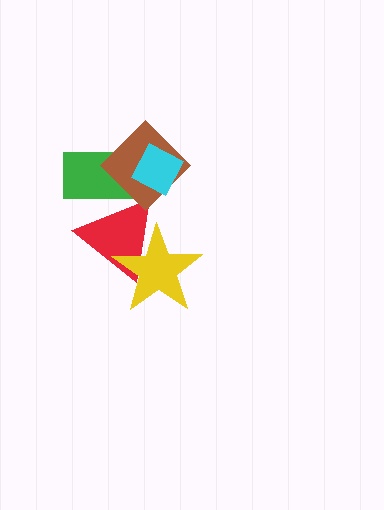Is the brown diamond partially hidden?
Yes, it is partially covered by another shape.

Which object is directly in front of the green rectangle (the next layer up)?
The brown diamond is directly in front of the green rectangle.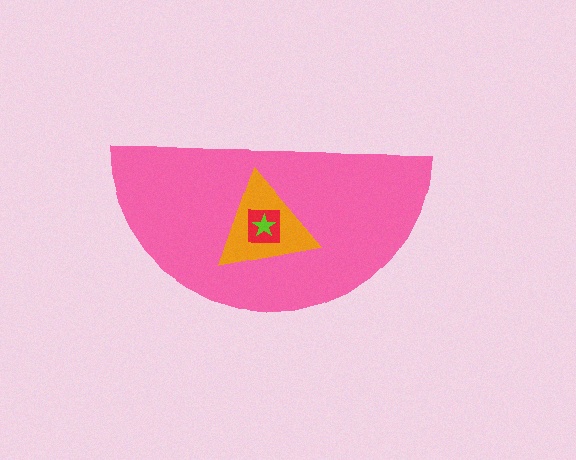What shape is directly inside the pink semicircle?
The orange triangle.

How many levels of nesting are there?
4.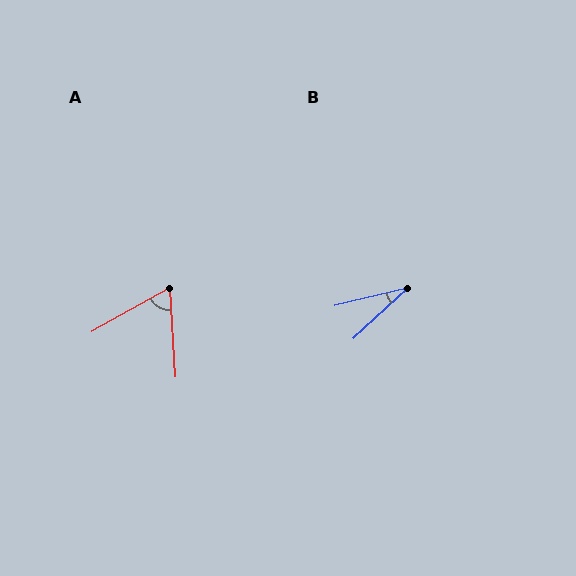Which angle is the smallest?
B, at approximately 30 degrees.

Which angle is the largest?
A, at approximately 65 degrees.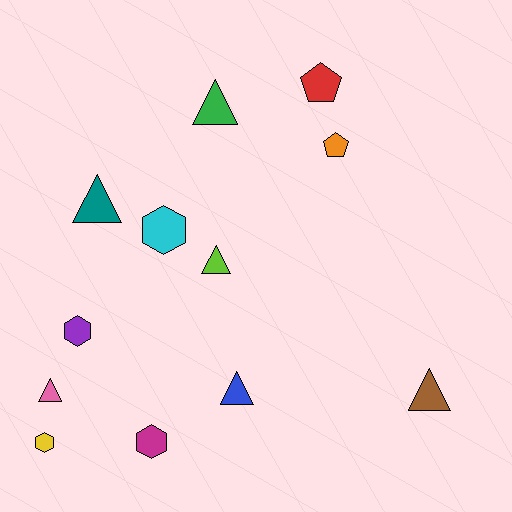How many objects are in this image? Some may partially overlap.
There are 12 objects.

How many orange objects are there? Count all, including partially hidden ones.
There is 1 orange object.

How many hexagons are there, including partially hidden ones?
There are 4 hexagons.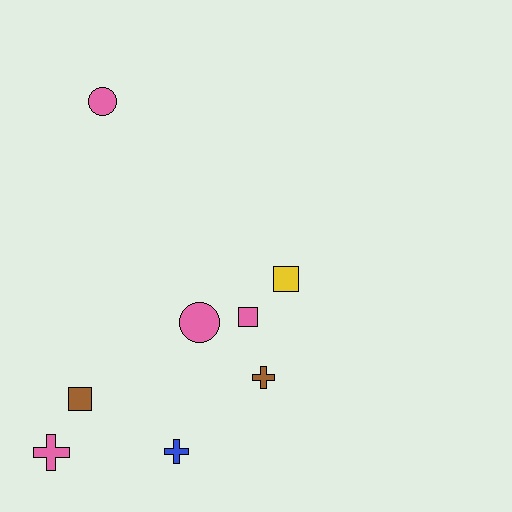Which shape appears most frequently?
Square, with 3 objects.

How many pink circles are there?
There are 2 pink circles.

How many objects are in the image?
There are 8 objects.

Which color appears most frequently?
Pink, with 4 objects.